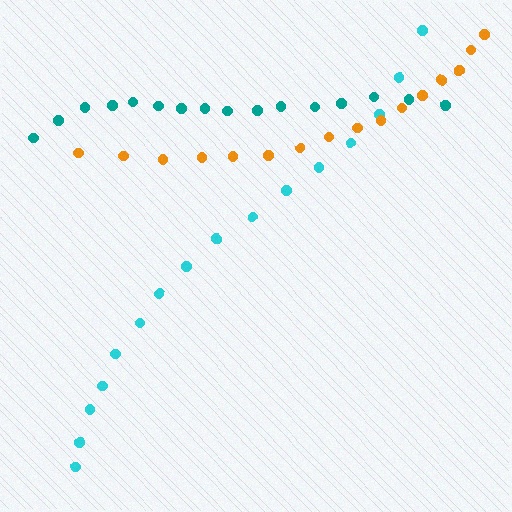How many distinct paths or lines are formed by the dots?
There are 3 distinct paths.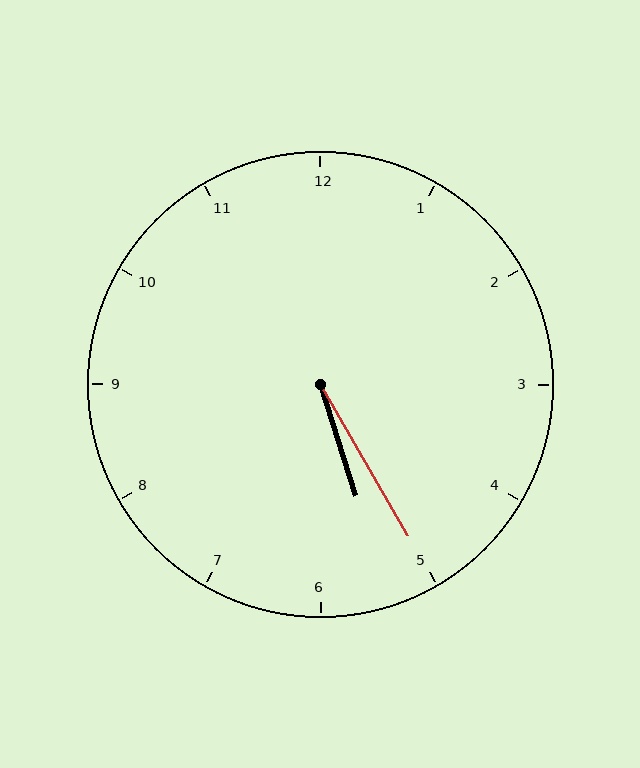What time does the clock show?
5:25.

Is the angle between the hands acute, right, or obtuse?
It is acute.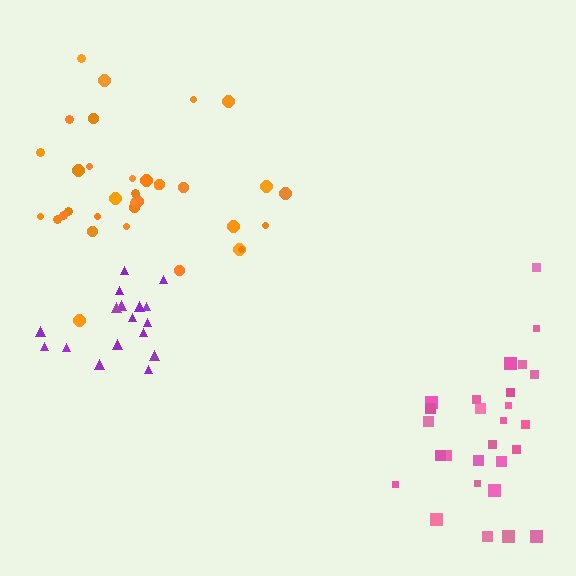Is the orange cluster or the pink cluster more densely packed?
Orange.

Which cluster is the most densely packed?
Purple.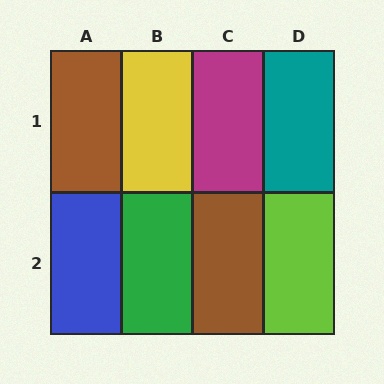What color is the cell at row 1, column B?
Yellow.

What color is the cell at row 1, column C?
Magenta.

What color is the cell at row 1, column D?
Teal.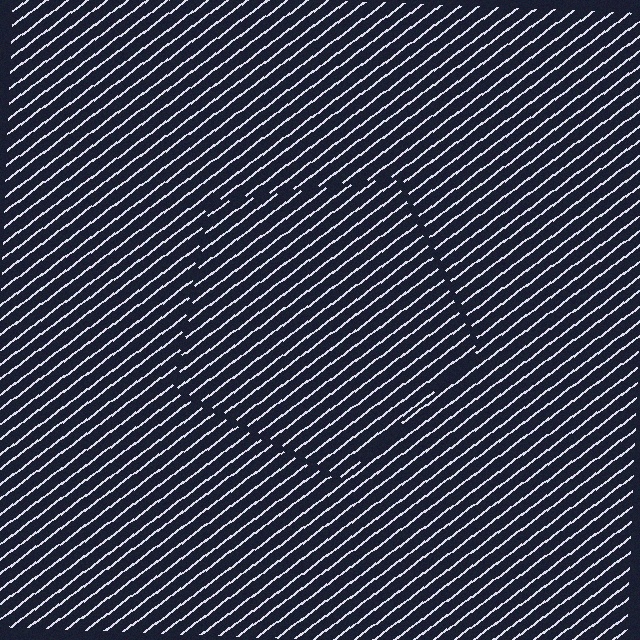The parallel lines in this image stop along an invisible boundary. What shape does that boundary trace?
An illusory pentagon. The interior of the shape contains the same grating, shifted by half a period — the contour is defined by the phase discontinuity where line-ends from the inner and outer gratings abut.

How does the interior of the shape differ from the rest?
The interior of the shape contains the same grating, shifted by half a period — the contour is defined by the phase discontinuity where line-ends from the inner and outer gratings abut.